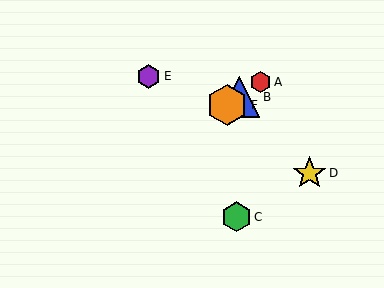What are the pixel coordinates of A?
Object A is at (261, 82).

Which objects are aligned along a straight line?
Objects A, B, F are aligned along a straight line.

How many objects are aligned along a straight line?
3 objects (A, B, F) are aligned along a straight line.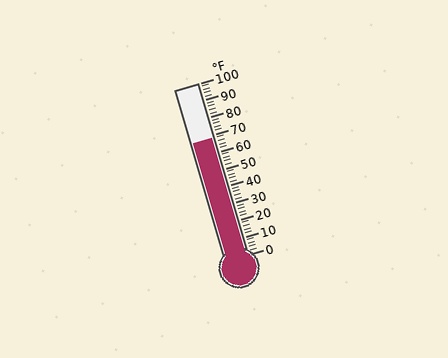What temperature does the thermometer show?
The thermometer shows approximately 68°F.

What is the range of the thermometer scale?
The thermometer scale ranges from 0°F to 100°F.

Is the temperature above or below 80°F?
The temperature is below 80°F.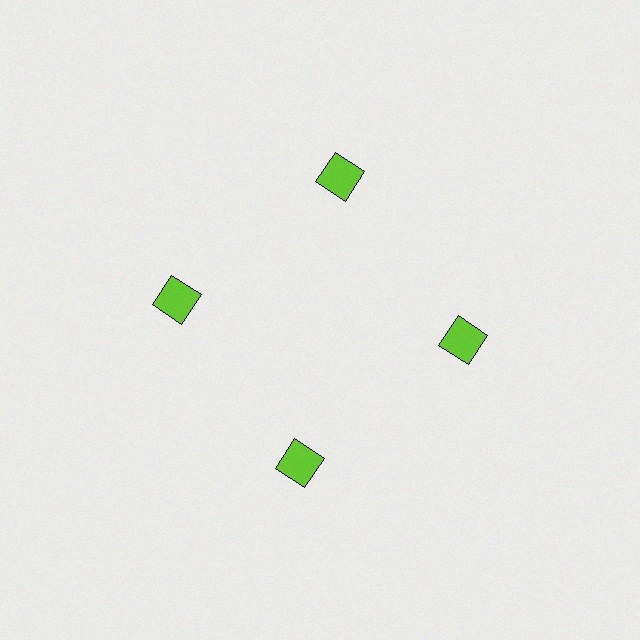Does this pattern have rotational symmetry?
Yes, this pattern has 4-fold rotational symmetry. It looks the same after rotating 90 degrees around the center.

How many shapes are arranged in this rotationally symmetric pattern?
There are 4 shapes, arranged in 4 groups of 1.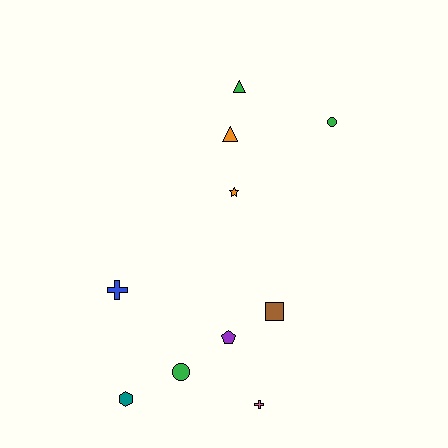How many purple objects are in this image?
There is 1 purple object.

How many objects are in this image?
There are 10 objects.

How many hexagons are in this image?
There is 1 hexagon.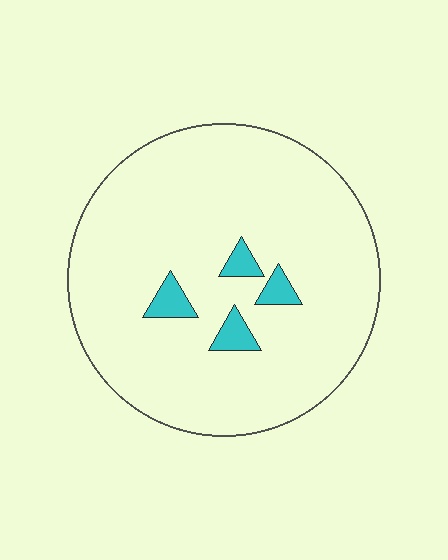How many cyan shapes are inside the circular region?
4.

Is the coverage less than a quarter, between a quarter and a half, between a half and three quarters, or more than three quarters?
Less than a quarter.